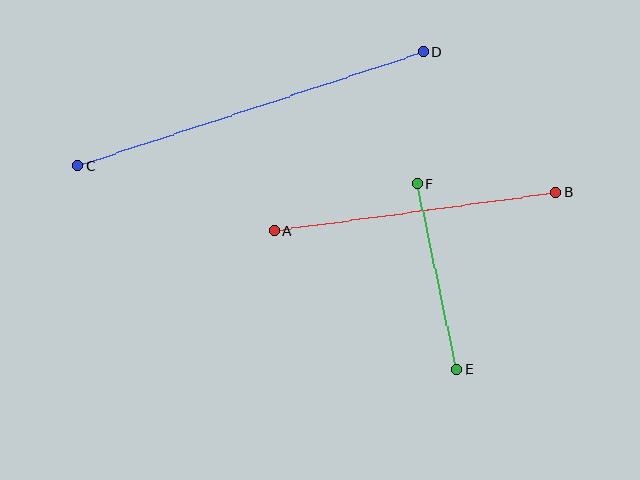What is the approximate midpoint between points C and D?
The midpoint is at approximately (250, 109) pixels.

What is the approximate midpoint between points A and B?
The midpoint is at approximately (415, 211) pixels.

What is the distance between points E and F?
The distance is approximately 190 pixels.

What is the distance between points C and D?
The distance is approximately 364 pixels.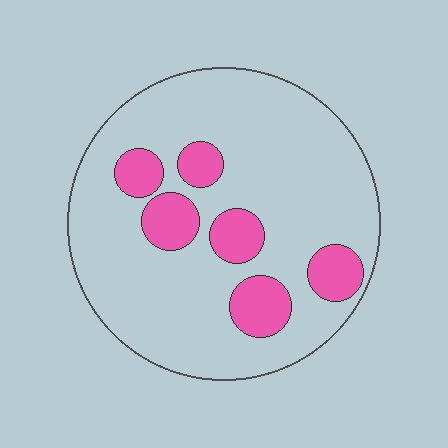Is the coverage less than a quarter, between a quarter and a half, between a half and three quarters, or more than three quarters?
Less than a quarter.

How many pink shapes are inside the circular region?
6.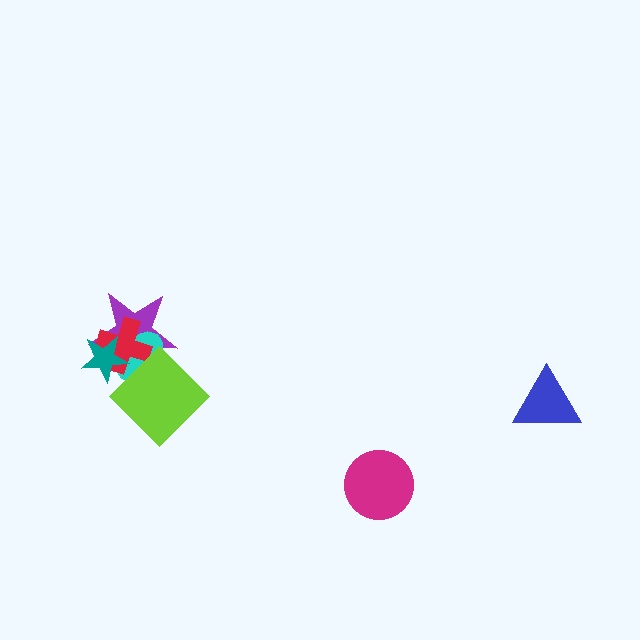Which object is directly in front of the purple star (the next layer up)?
The cyan ellipse is directly in front of the purple star.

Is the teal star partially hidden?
Yes, it is partially covered by another shape.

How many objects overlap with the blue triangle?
0 objects overlap with the blue triangle.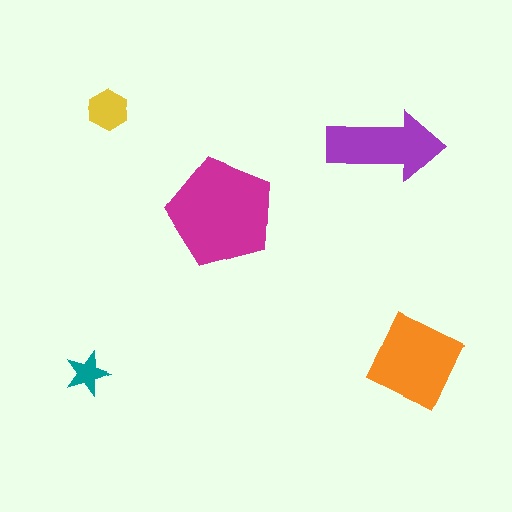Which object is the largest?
The magenta pentagon.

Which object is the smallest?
The teal star.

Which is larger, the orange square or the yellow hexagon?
The orange square.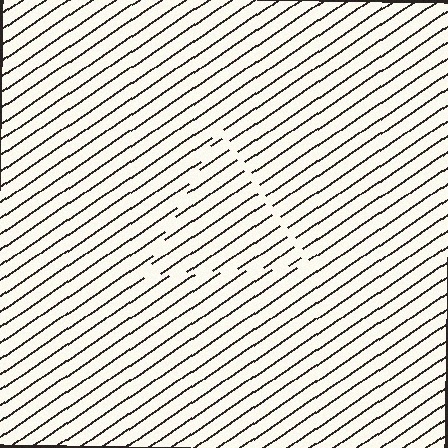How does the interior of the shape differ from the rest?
The interior of the shape contains the same grating, shifted by half a period — the contour is defined by the phase discontinuity where line-ends from the inner and outer gratings abut.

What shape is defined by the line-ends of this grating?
An illusory triangle. The interior of the shape contains the same grating, shifted by half a period — the contour is defined by the phase discontinuity where line-ends from the inner and outer gratings abut.